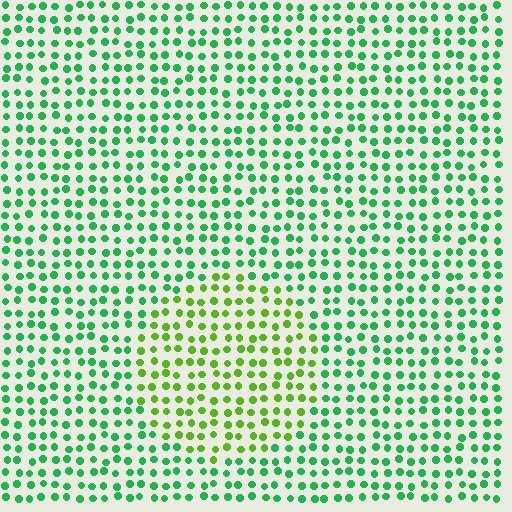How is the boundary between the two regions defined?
The boundary is defined purely by a slight shift in hue (about 42 degrees). Spacing, size, and orientation are identical on both sides.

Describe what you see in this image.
The image is filled with small green elements in a uniform arrangement. A circle-shaped region is visible where the elements are tinted to a slightly different hue, forming a subtle color boundary.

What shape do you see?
I see a circle.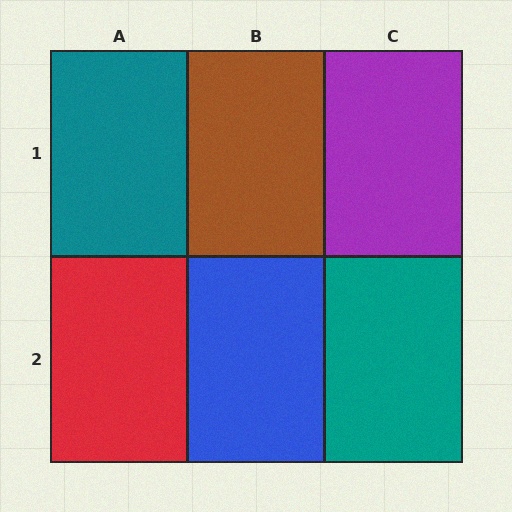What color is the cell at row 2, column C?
Teal.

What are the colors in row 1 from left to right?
Teal, brown, purple.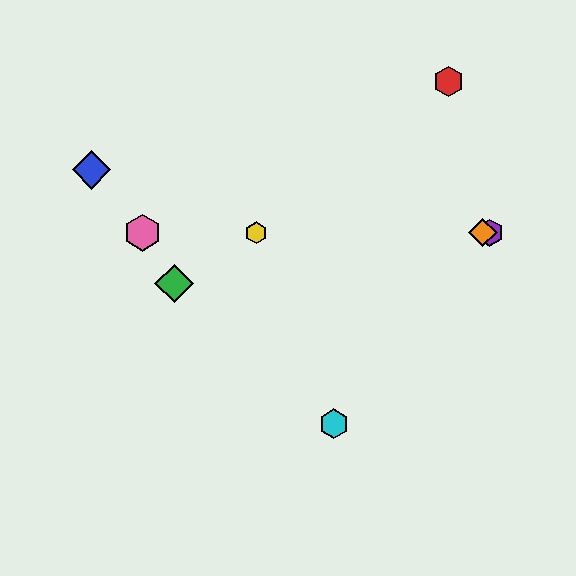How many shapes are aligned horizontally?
4 shapes (the yellow hexagon, the purple hexagon, the orange diamond, the pink hexagon) are aligned horizontally.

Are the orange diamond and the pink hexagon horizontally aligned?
Yes, both are at y≈233.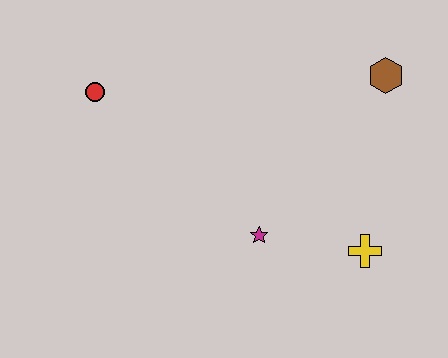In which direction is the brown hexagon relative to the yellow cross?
The brown hexagon is above the yellow cross.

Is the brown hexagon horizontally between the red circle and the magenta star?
No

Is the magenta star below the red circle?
Yes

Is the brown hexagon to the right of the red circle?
Yes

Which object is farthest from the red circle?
The yellow cross is farthest from the red circle.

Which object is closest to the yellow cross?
The magenta star is closest to the yellow cross.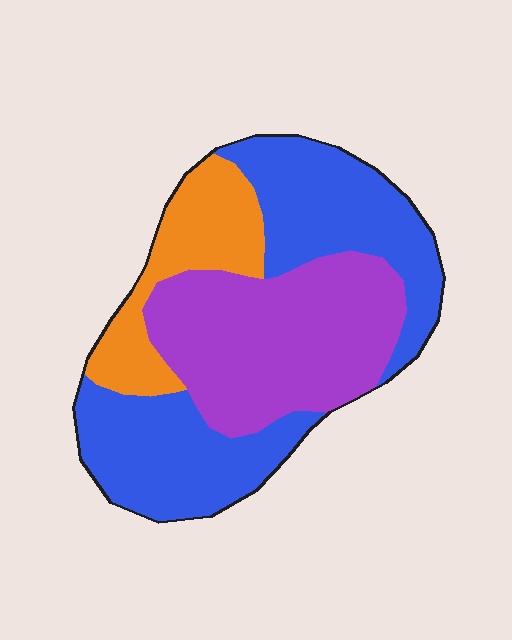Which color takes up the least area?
Orange, at roughly 20%.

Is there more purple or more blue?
Blue.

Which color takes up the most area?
Blue, at roughly 45%.